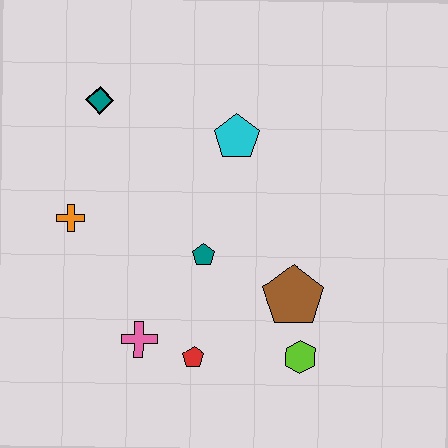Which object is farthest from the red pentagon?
The teal diamond is farthest from the red pentagon.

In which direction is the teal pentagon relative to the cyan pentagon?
The teal pentagon is below the cyan pentagon.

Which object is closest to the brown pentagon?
The lime hexagon is closest to the brown pentagon.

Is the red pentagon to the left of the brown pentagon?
Yes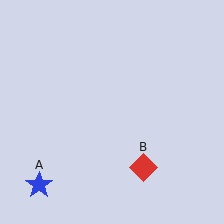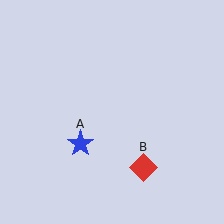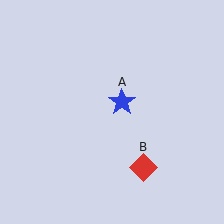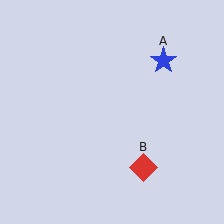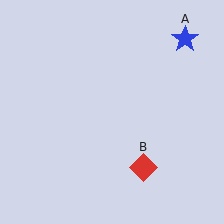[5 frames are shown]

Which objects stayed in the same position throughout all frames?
Red diamond (object B) remained stationary.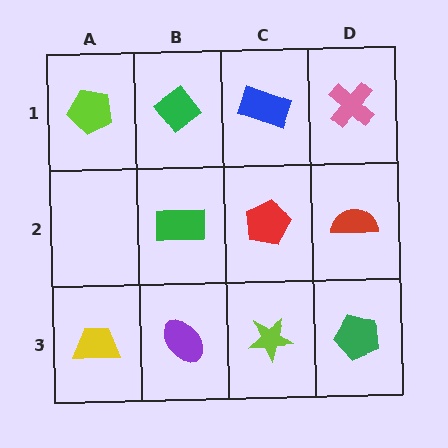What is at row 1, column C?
A blue rectangle.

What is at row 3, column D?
A green pentagon.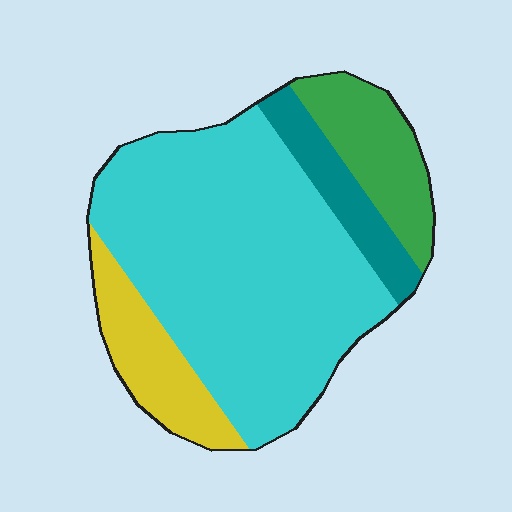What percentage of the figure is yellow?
Yellow takes up less than a sixth of the figure.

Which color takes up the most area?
Cyan, at roughly 65%.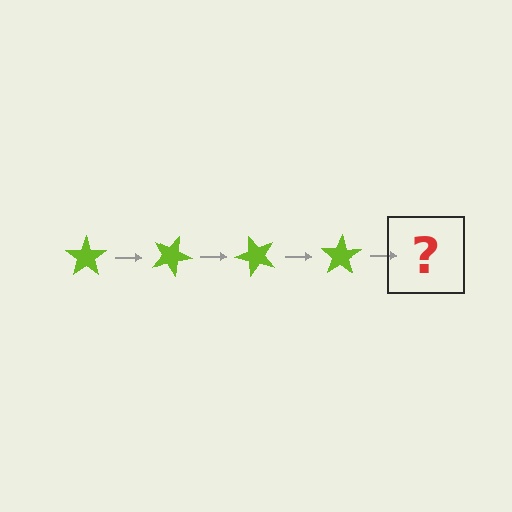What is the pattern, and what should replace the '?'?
The pattern is that the star rotates 25 degrees each step. The '?' should be a lime star rotated 100 degrees.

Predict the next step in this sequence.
The next step is a lime star rotated 100 degrees.